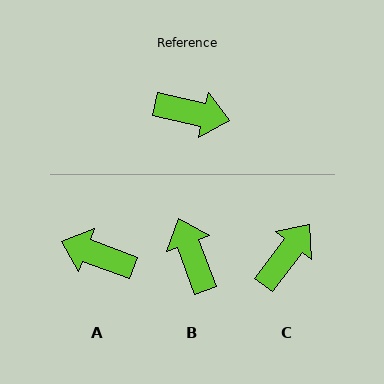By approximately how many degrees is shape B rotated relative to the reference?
Approximately 123 degrees counter-clockwise.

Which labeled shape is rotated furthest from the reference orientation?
A, about 172 degrees away.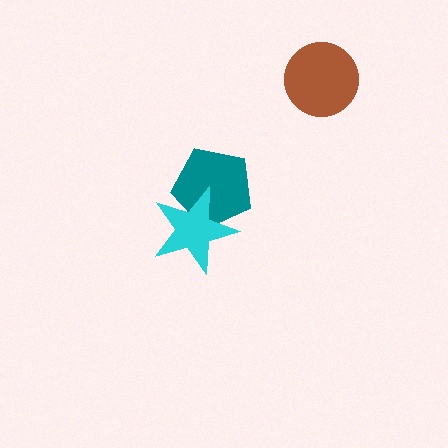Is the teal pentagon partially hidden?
Yes, it is partially covered by another shape.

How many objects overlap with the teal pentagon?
1 object overlaps with the teal pentagon.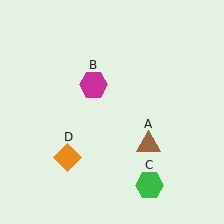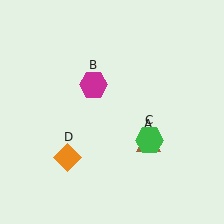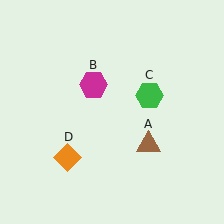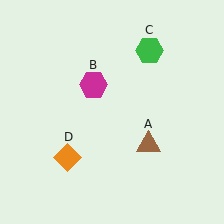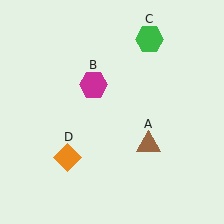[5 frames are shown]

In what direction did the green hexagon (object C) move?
The green hexagon (object C) moved up.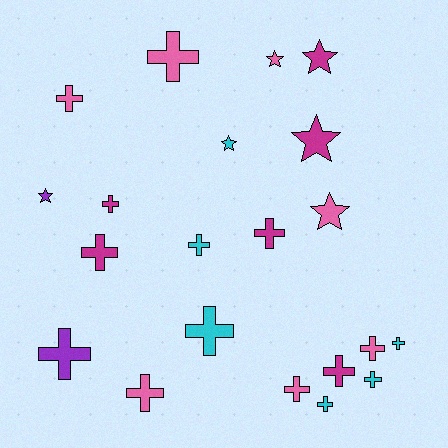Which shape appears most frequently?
Cross, with 15 objects.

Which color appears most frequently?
Pink, with 7 objects.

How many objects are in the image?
There are 21 objects.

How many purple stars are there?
There is 1 purple star.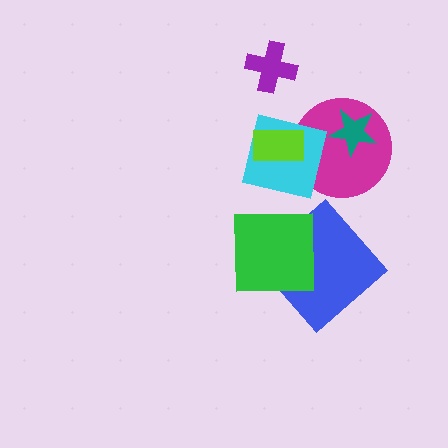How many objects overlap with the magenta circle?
3 objects overlap with the magenta circle.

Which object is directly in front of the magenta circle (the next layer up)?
The cyan square is directly in front of the magenta circle.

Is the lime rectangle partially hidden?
No, no other shape covers it.